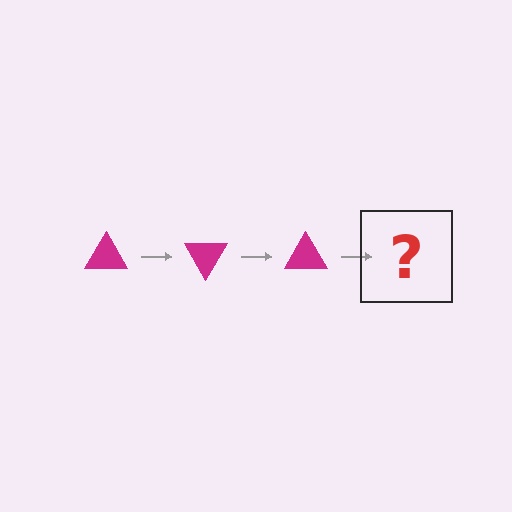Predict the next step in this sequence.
The next step is a magenta triangle rotated 180 degrees.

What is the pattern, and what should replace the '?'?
The pattern is that the triangle rotates 60 degrees each step. The '?' should be a magenta triangle rotated 180 degrees.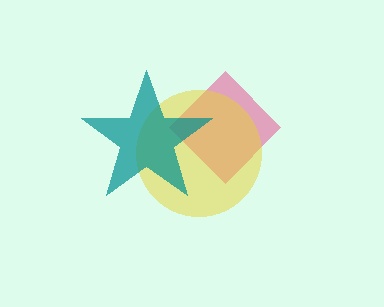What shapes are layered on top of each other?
The layered shapes are: a pink diamond, a yellow circle, a teal star.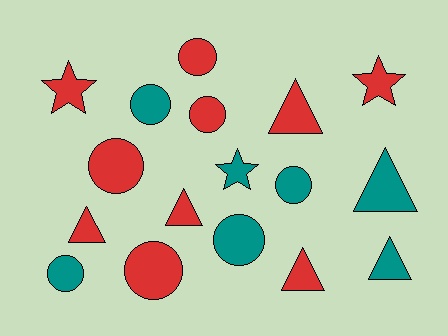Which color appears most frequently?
Red, with 10 objects.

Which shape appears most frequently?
Circle, with 8 objects.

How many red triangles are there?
There are 4 red triangles.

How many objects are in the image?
There are 17 objects.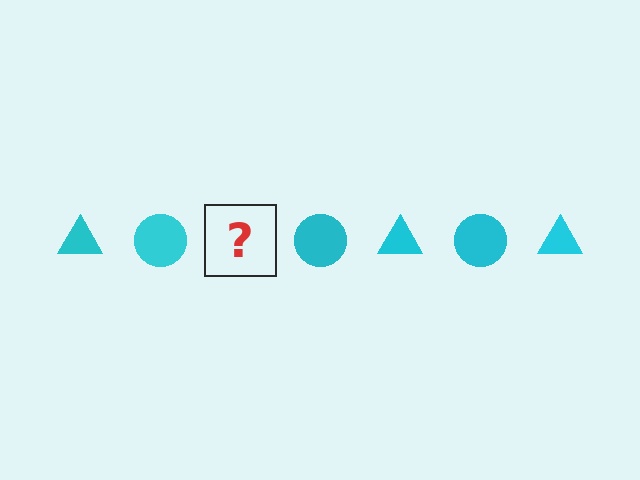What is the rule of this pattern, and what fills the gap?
The rule is that the pattern cycles through triangle, circle shapes in cyan. The gap should be filled with a cyan triangle.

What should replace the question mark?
The question mark should be replaced with a cyan triangle.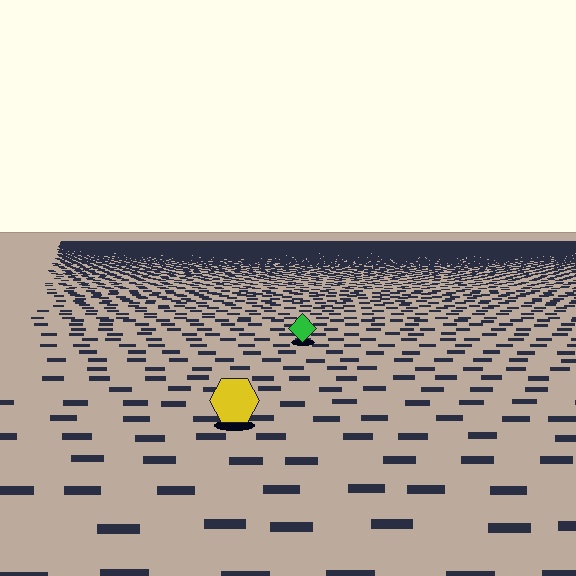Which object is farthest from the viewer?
The green diamond is farthest from the viewer. It appears smaller and the ground texture around it is denser.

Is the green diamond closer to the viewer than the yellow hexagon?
No. The yellow hexagon is closer — you can tell from the texture gradient: the ground texture is coarser near it.